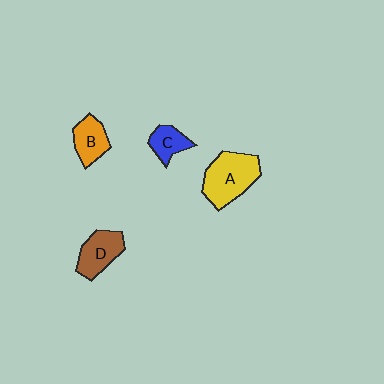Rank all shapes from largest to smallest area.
From largest to smallest: A (yellow), D (brown), B (orange), C (blue).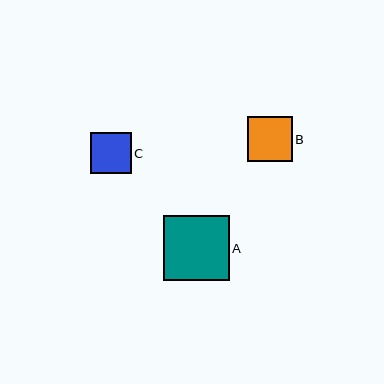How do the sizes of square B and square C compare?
Square B and square C are approximately the same size.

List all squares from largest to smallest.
From largest to smallest: A, B, C.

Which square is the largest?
Square A is the largest with a size of approximately 65 pixels.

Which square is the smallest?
Square C is the smallest with a size of approximately 41 pixels.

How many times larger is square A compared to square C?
Square A is approximately 1.6 times the size of square C.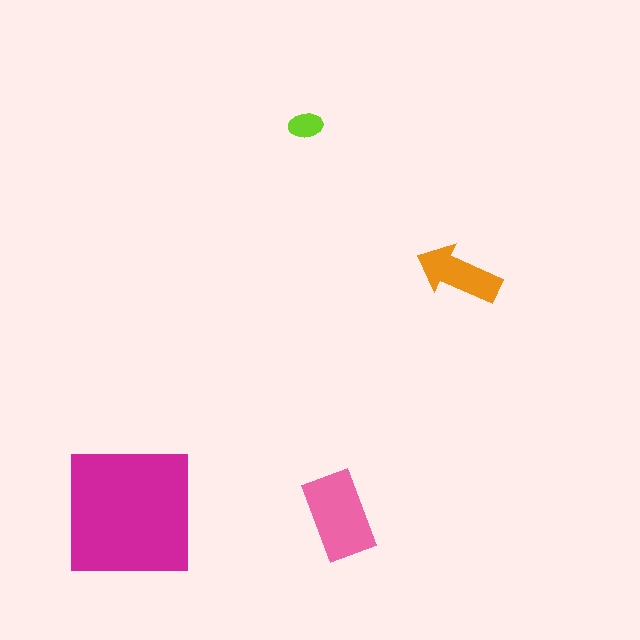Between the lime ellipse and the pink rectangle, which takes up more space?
The pink rectangle.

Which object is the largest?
The magenta square.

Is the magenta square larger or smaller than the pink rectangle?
Larger.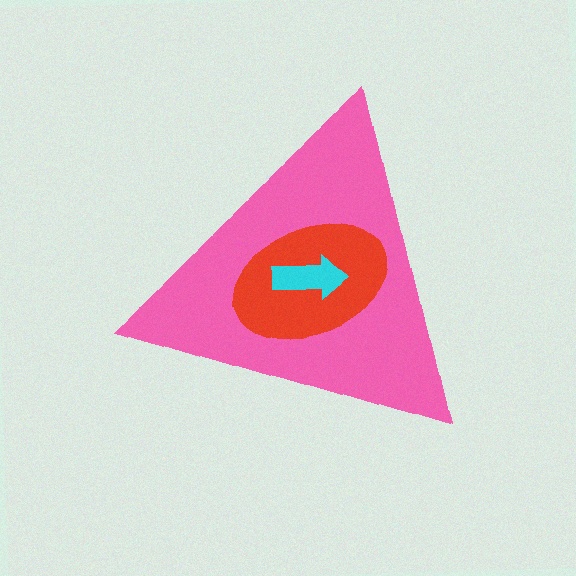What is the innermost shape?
The cyan arrow.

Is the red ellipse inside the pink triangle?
Yes.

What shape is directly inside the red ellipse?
The cyan arrow.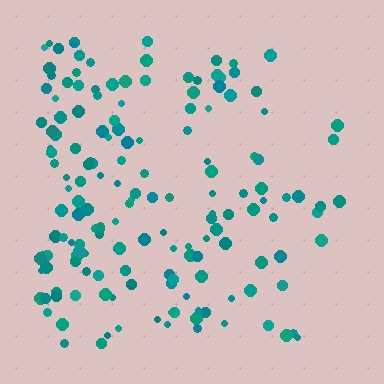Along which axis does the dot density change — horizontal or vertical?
Horizontal.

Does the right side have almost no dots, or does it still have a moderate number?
Still a moderate number, just noticeably fewer than the left.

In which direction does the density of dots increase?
From right to left, with the left side densest.